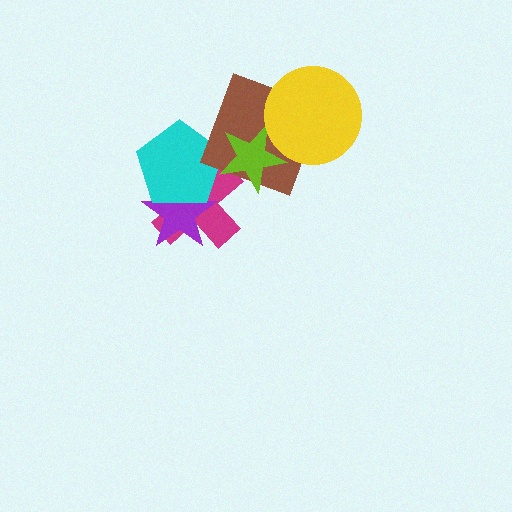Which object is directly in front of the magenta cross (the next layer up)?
The purple star is directly in front of the magenta cross.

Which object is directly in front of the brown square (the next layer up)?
The lime star is directly in front of the brown square.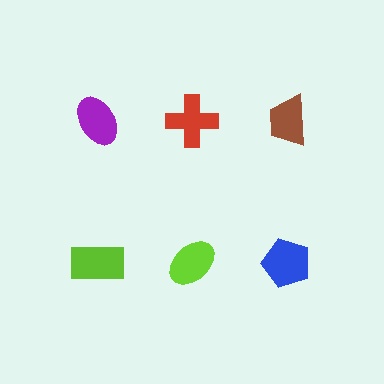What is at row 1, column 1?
A purple ellipse.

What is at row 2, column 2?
A lime ellipse.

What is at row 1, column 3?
A brown trapezoid.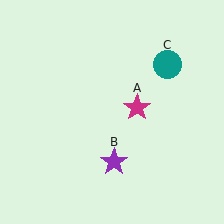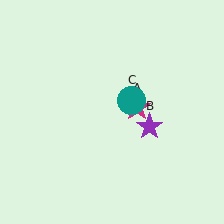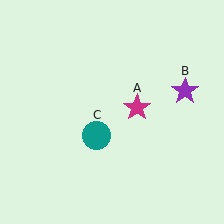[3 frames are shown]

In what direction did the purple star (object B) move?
The purple star (object B) moved up and to the right.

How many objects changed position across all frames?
2 objects changed position: purple star (object B), teal circle (object C).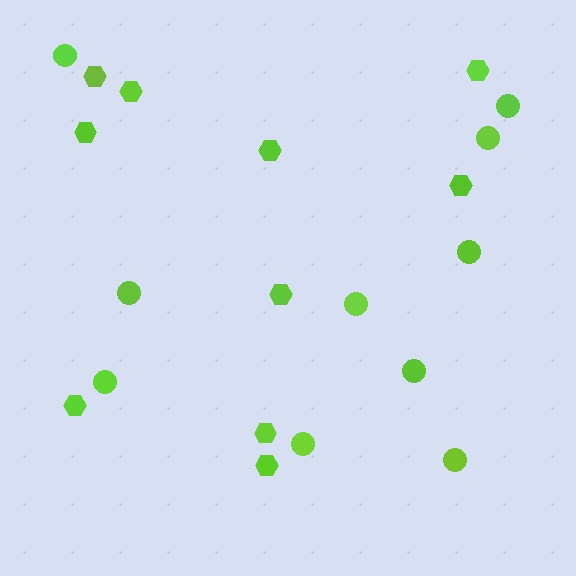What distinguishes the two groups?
There are 2 groups: one group of circles (10) and one group of hexagons (10).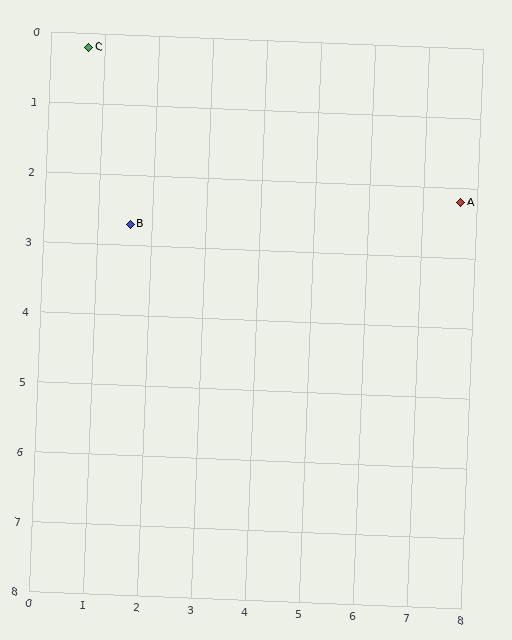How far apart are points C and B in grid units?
Points C and B are about 2.7 grid units apart.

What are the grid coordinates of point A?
Point A is at approximately (7.7, 2.2).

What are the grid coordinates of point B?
Point B is at approximately (1.6, 2.7).